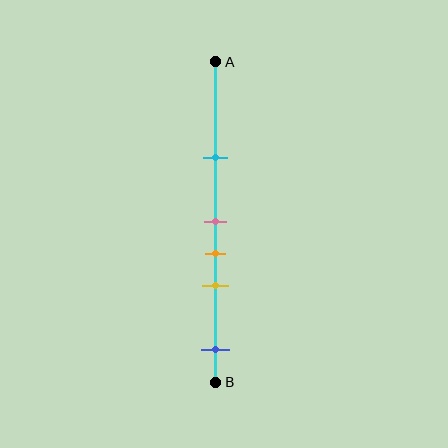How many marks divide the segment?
There are 5 marks dividing the segment.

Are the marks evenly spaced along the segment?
No, the marks are not evenly spaced.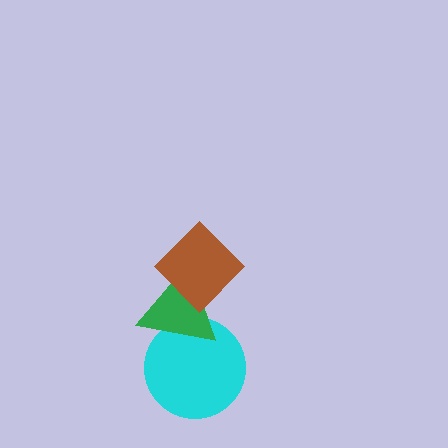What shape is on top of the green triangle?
The brown diamond is on top of the green triangle.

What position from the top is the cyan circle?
The cyan circle is 3rd from the top.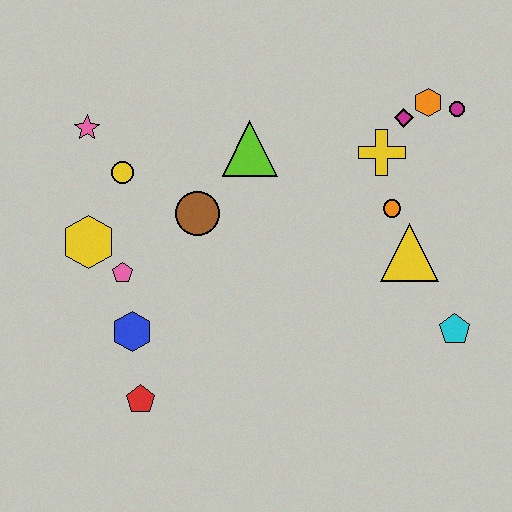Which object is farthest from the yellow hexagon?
The magenta circle is farthest from the yellow hexagon.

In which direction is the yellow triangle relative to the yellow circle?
The yellow triangle is to the right of the yellow circle.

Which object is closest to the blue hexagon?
The pink pentagon is closest to the blue hexagon.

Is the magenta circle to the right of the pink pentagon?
Yes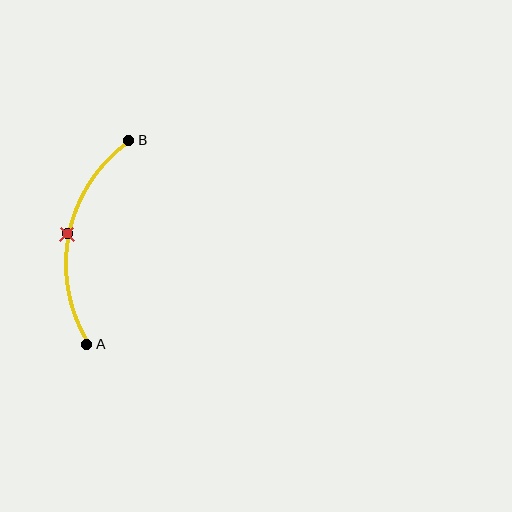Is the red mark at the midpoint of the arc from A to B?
Yes. The red mark lies on the arc at equal arc-length from both A and B — it is the arc midpoint.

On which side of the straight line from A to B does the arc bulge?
The arc bulges to the left of the straight line connecting A and B.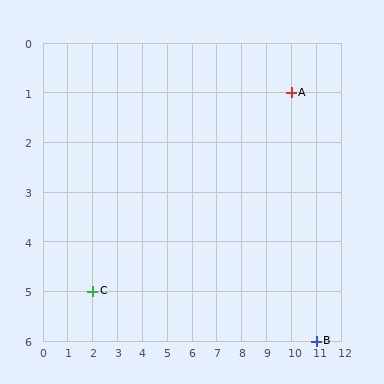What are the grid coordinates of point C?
Point C is at grid coordinates (2, 5).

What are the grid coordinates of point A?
Point A is at grid coordinates (10, 1).